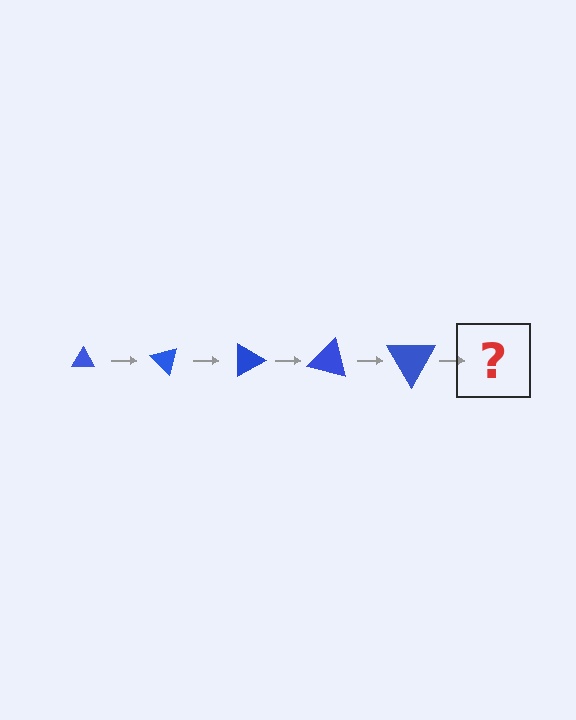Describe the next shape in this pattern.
It should be a triangle, larger than the previous one and rotated 225 degrees from the start.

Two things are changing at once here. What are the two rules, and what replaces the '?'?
The two rules are that the triangle grows larger each step and it rotates 45 degrees each step. The '?' should be a triangle, larger than the previous one and rotated 225 degrees from the start.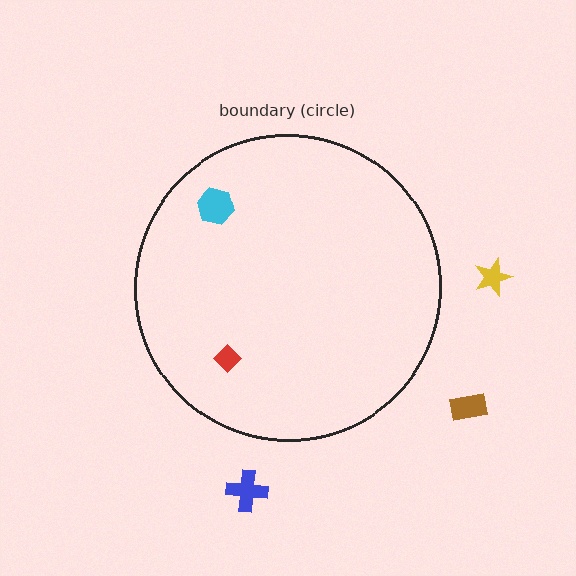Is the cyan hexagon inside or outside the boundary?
Inside.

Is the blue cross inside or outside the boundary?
Outside.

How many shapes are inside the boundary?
2 inside, 3 outside.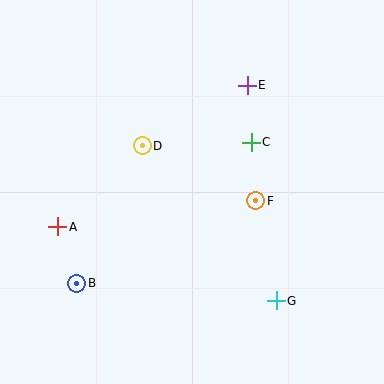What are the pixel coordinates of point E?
Point E is at (247, 85).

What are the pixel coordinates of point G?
Point G is at (276, 301).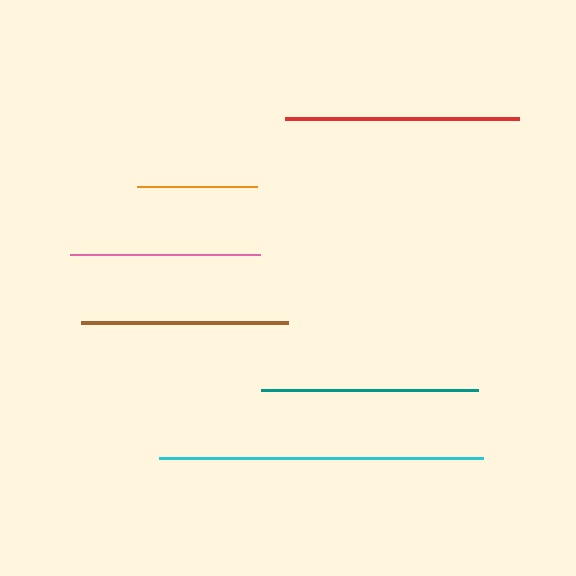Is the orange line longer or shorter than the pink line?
The pink line is longer than the orange line.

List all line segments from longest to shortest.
From longest to shortest: cyan, red, teal, brown, pink, orange.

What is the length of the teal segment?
The teal segment is approximately 218 pixels long.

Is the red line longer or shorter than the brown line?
The red line is longer than the brown line.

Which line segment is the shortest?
The orange line is the shortest at approximately 120 pixels.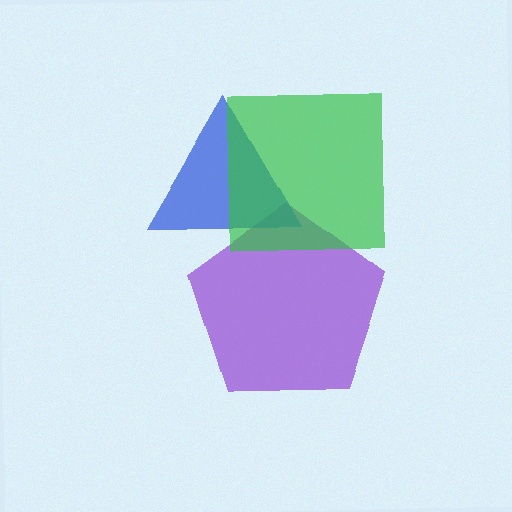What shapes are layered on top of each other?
The layered shapes are: a purple pentagon, a blue triangle, a green square.